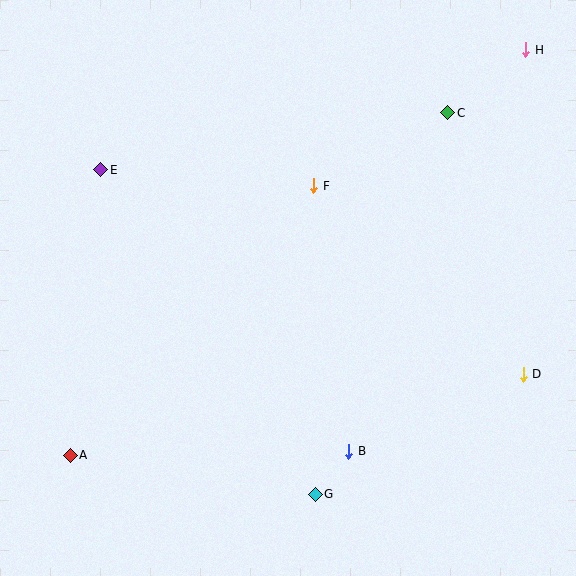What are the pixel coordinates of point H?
Point H is at (526, 50).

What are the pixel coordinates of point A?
Point A is at (70, 455).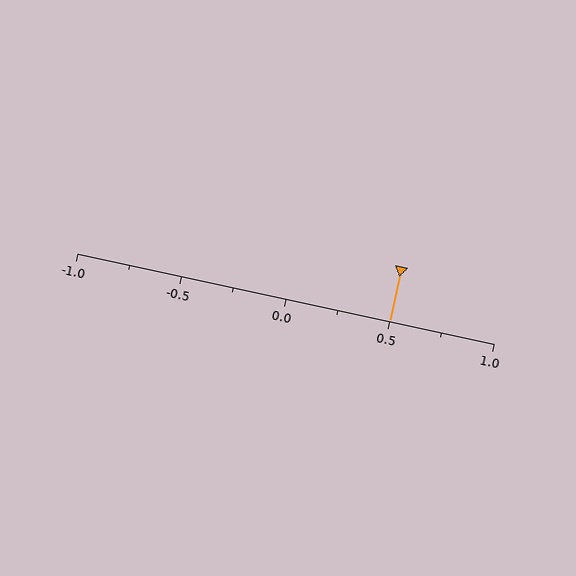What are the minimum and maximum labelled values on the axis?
The axis runs from -1.0 to 1.0.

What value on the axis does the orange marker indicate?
The marker indicates approximately 0.5.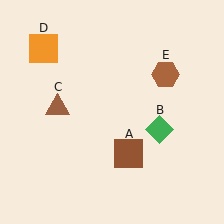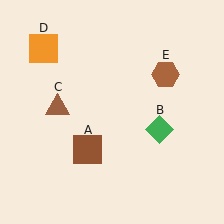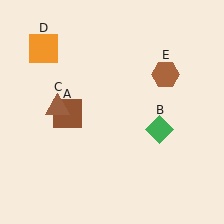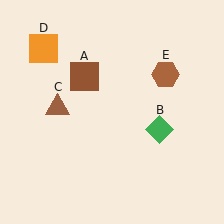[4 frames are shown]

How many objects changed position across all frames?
1 object changed position: brown square (object A).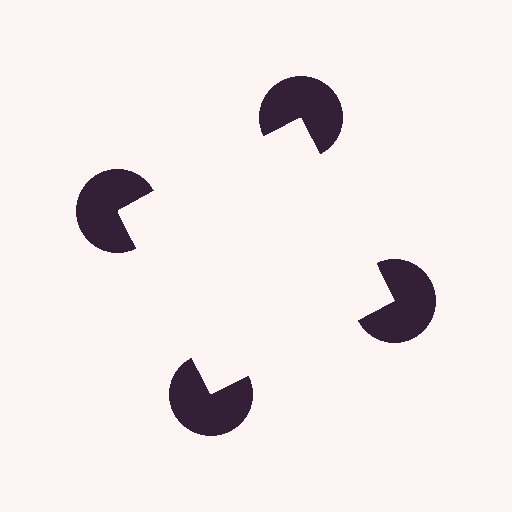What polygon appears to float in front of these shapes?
An illusory square — its edges are inferred from the aligned wedge cuts in the pac-man discs, not physically drawn.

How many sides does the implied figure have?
4 sides.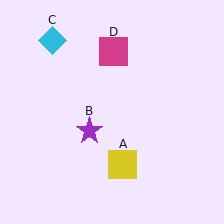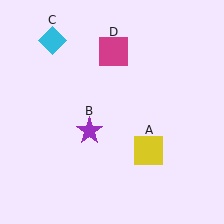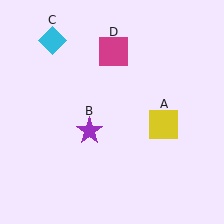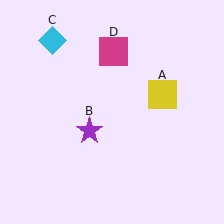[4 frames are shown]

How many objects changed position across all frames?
1 object changed position: yellow square (object A).